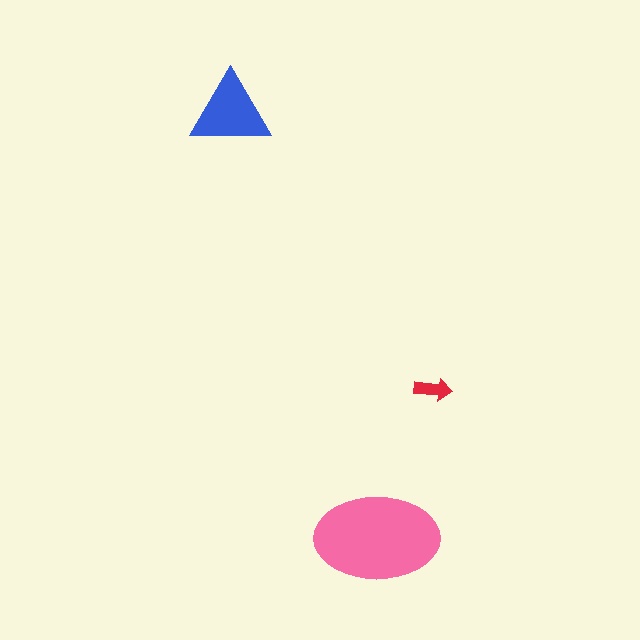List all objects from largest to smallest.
The pink ellipse, the blue triangle, the red arrow.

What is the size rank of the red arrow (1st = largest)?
3rd.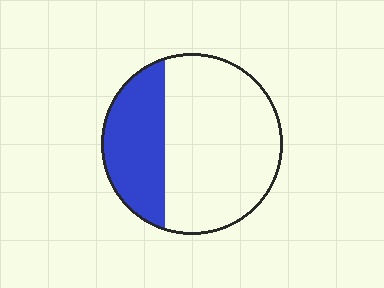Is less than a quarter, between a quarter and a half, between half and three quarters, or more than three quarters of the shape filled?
Between a quarter and a half.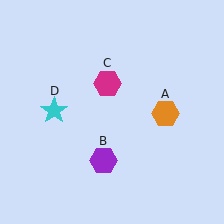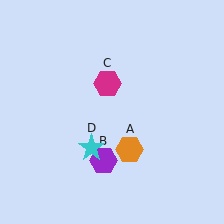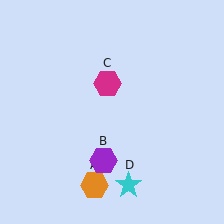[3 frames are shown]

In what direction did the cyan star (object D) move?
The cyan star (object D) moved down and to the right.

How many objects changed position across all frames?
2 objects changed position: orange hexagon (object A), cyan star (object D).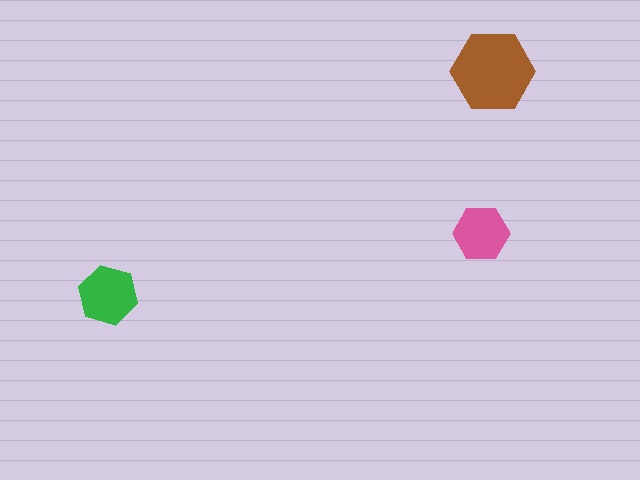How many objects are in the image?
There are 3 objects in the image.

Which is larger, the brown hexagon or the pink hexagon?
The brown one.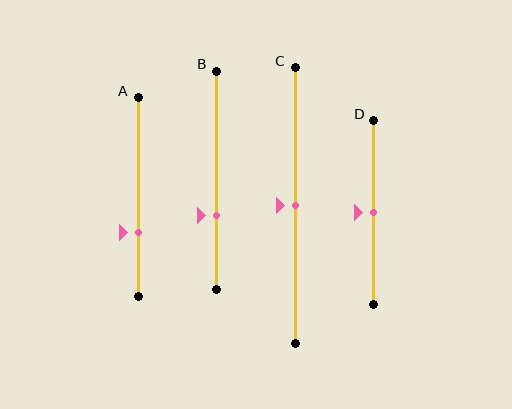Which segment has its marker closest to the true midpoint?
Segment C has its marker closest to the true midpoint.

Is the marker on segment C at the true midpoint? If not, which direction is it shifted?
Yes, the marker on segment C is at the true midpoint.